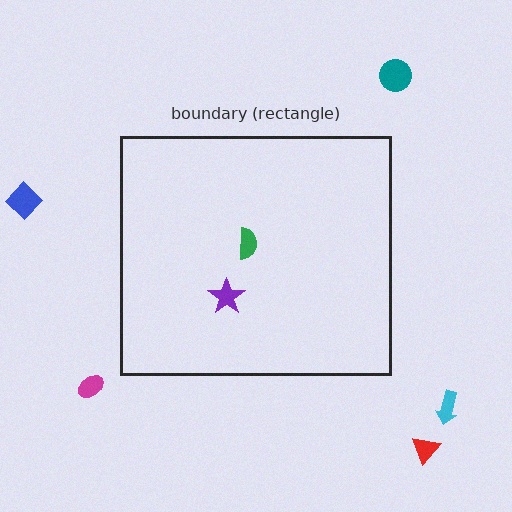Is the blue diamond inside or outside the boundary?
Outside.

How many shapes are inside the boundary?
2 inside, 5 outside.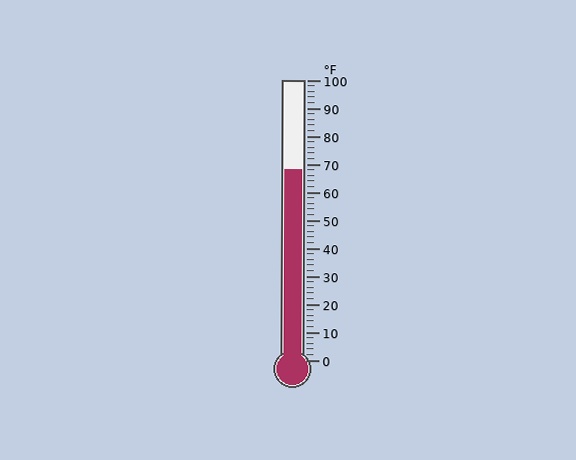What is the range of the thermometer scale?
The thermometer scale ranges from 0°F to 100°F.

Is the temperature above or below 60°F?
The temperature is above 60°F.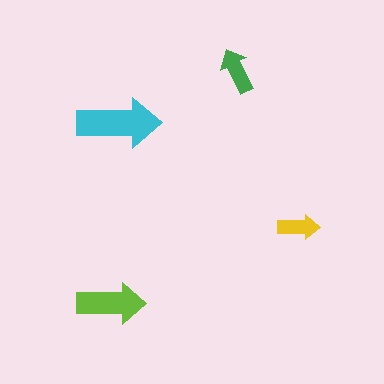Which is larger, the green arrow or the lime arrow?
The lime one.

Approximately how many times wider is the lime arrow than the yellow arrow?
About 1.5 times wider.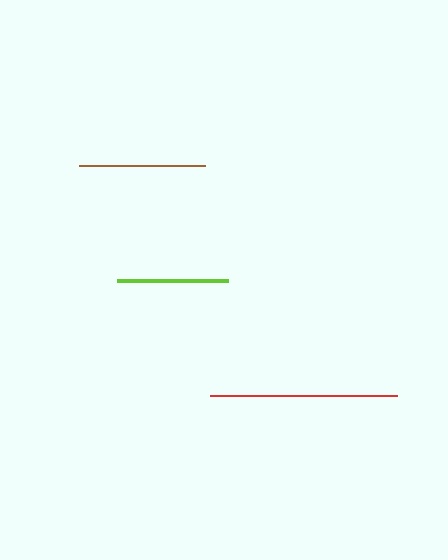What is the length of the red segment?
The red segment is approximately 187 pixels long.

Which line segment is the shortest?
The lime line is the shortest at approximately 112 pixels.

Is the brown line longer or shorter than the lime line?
The brown line is longer than the lime line.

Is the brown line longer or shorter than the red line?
The red line is longer than the brown line.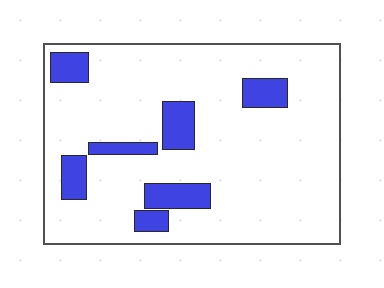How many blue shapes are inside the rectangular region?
7.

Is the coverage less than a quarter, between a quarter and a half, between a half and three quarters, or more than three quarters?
Less than a quarter.